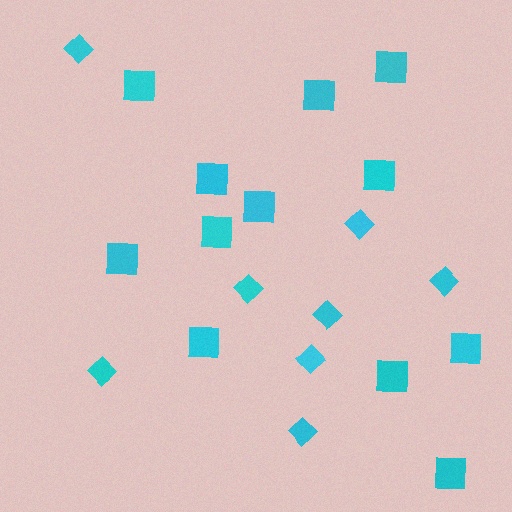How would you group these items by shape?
There are 2 groups: one group of squares (12) and one group of diamonds (8).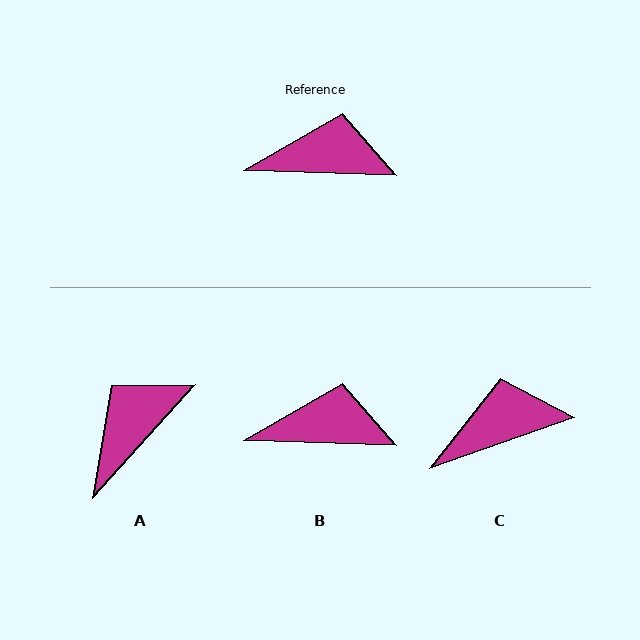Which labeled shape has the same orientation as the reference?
B.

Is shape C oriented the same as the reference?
No, it is off by about 21 degrees.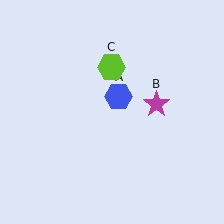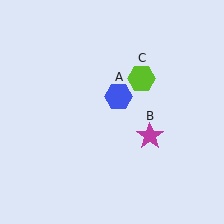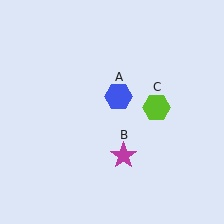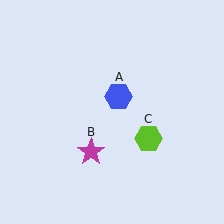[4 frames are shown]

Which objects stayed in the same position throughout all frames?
Blue hexagon (object A) remained stationary.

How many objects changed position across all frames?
2 objects changed position: magenta star (object B), lime hexagon (object C).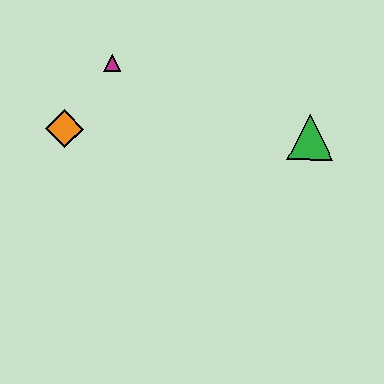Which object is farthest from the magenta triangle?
The green triangle is farthest from the magenta triangle.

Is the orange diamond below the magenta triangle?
Yes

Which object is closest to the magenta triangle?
The orange diamond is closest to the magenta triangle.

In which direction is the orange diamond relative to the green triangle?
The orange diamond is to the left of the green triangle.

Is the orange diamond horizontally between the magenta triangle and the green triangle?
No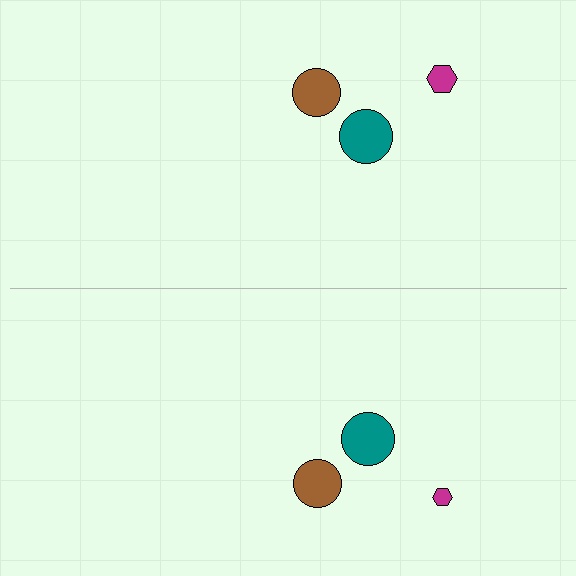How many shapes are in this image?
There are 6 shapes in this image.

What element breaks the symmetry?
The magenta hexagon on the bottom side has a different size than its mirror counterpart.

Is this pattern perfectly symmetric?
No, the pattern is not perfectly symmetric. The magenta hexagon on the bottom side has a different size than its mirror counterpart.